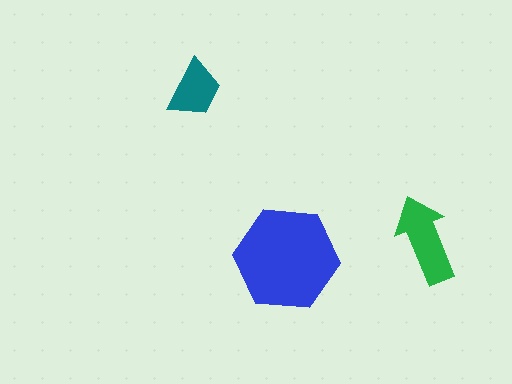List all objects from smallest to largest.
The teal trapezoid, the green arrow, the blue hexagon.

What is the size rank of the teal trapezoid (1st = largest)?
3rd.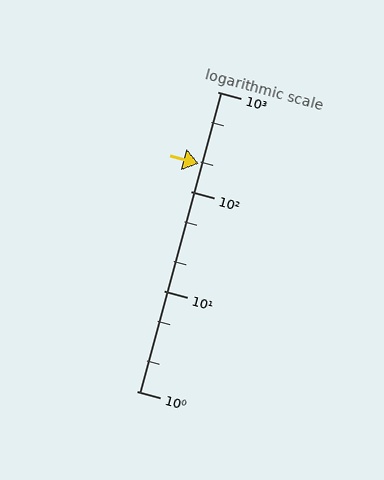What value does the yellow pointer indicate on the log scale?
The pointer indicates approximately 190.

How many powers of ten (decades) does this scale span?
The scale spans 3 decades, from 1 to 1000.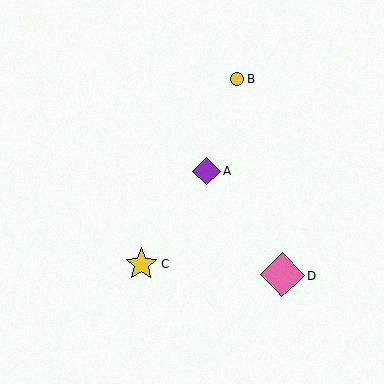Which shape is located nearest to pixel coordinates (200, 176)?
The purple diamond (labeled A) at (206, 171) is nearest to that location.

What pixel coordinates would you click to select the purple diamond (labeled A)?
Click at (206, 171) to select the purple diamond A.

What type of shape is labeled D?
Shape D is a pink diamond.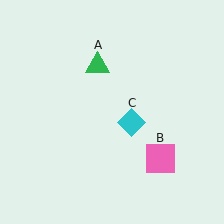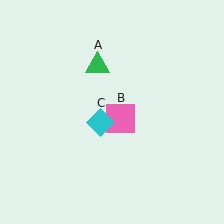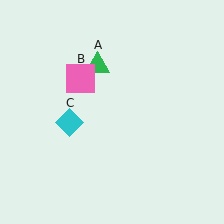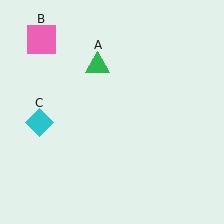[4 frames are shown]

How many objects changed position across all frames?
2 objects changed position: pink square (object B), cyan diamond (object C).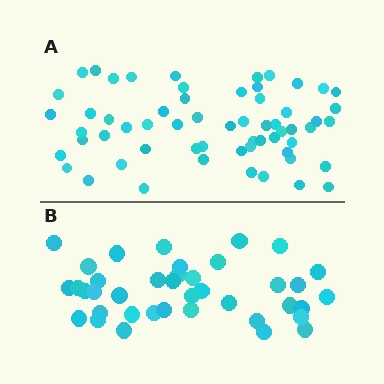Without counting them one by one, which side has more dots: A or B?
Region A (the top region) has more dots.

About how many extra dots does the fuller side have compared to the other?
Region A has approximately 20 more dots than region B.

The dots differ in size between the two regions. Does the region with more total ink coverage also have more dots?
No. Region B has more total ink coverage because its dots are larger, but region A actually contains more individual dots. Total area can be misleading — the number of items is what matters here.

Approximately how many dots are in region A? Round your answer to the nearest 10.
About 60 dots.